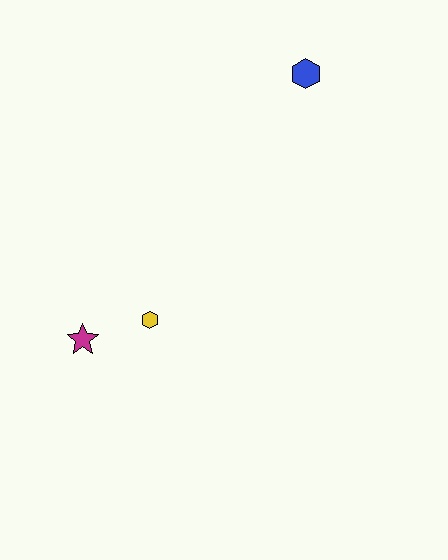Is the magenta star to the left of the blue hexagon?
Yes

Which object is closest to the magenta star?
The yellow hexagon is closest to the magenta star.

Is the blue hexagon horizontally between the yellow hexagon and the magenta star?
No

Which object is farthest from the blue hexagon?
The magenta star is farthest from the blue hexagon.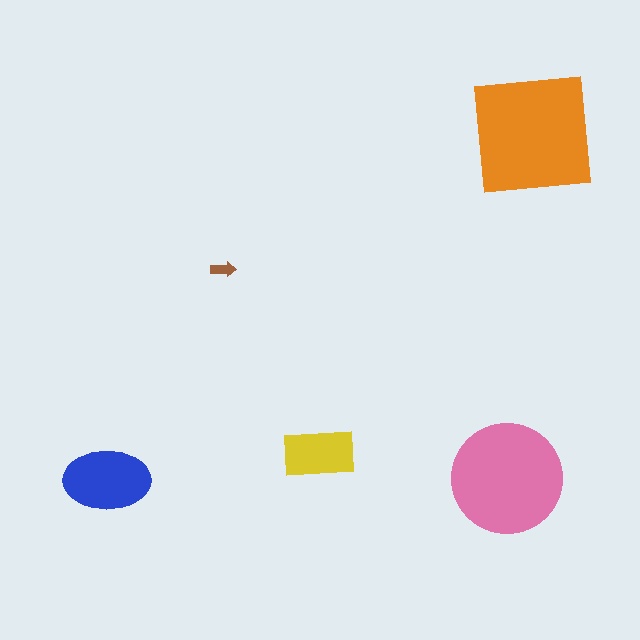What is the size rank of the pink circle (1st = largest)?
2nd.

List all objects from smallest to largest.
The brown arrow, the yellow rectangle, the blue ellipse, the pink circle, the orange square.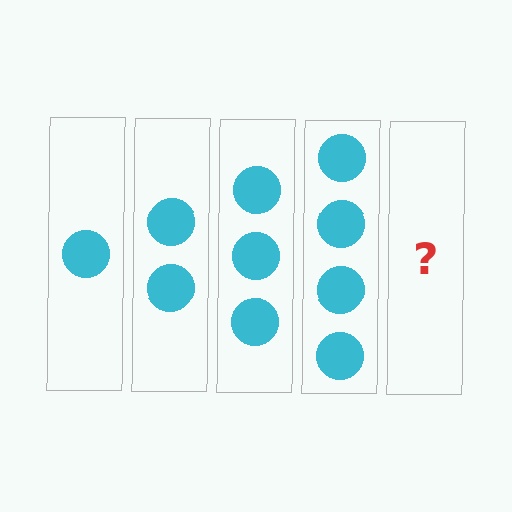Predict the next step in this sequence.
The next step is 5 circles.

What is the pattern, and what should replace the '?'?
The pattern is that each step adds one more circle. The '?' should be 5 circles.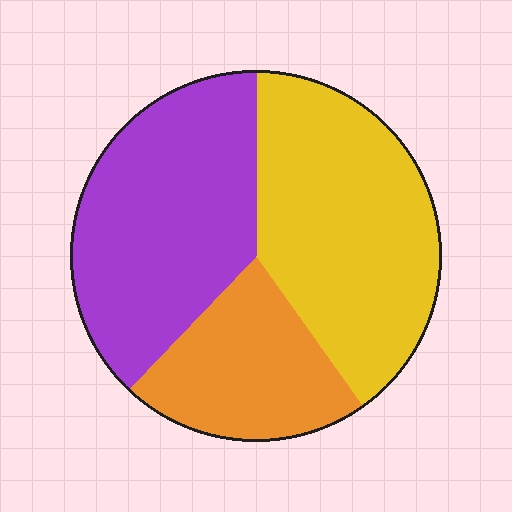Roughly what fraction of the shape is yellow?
Yellow covers 40% of the shape.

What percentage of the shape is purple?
Purple covers 38% of the shape.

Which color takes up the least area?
Orange, at roughly 20%.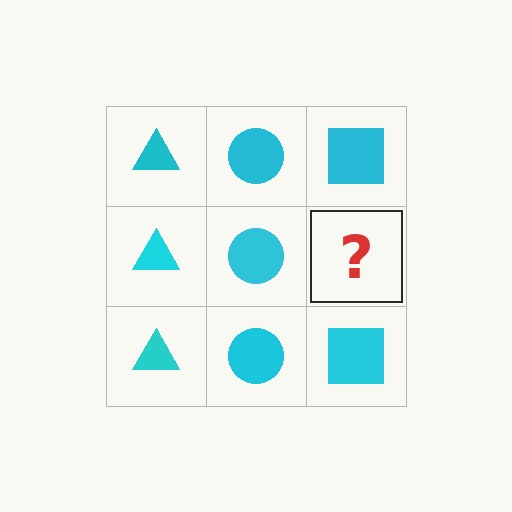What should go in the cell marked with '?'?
The missing cell should contain a cyan square.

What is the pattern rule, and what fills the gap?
The rule is that each column has a consistent shape. The gap should be filled with a cyan square.